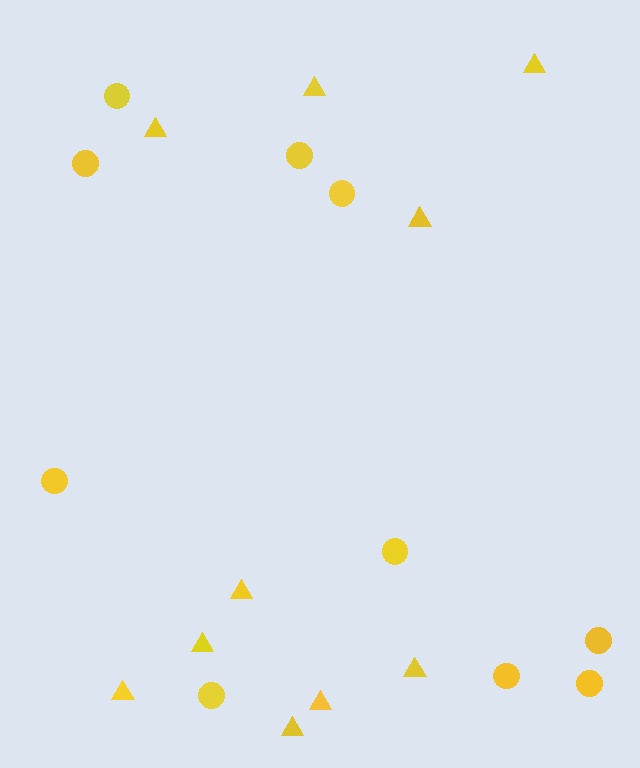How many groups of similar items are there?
There are 2 groups: one group of circles (10) and one group of triangles (10).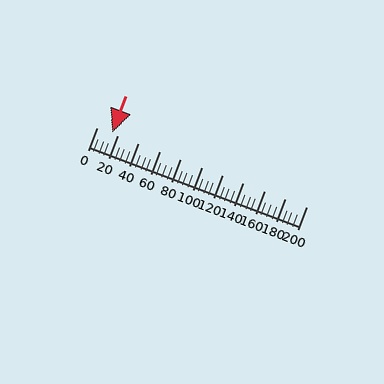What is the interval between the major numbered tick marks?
The major tick marks are spaced 20 units apart.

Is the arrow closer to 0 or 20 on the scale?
The arrow is closer to 20.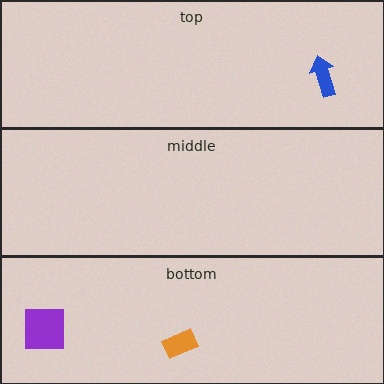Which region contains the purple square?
The bottom region.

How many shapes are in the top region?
1.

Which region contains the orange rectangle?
The bottom region.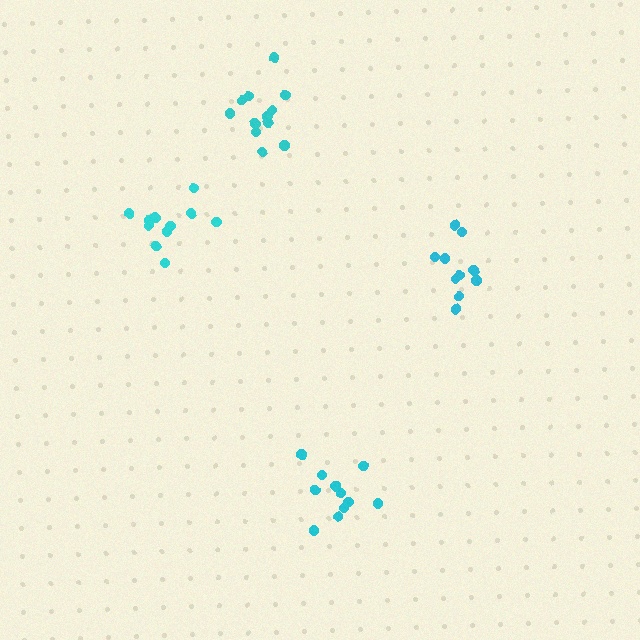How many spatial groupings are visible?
There are 4 spatial groupings.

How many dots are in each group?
Group 1: 11 dots, Group 2: 11 dots, Group 3: 10 dots, Group 4: 12 dots (44 total).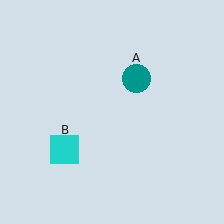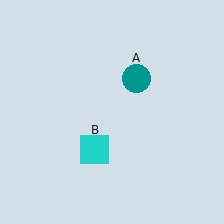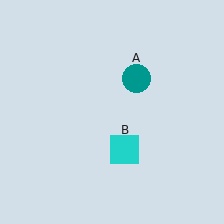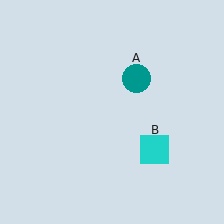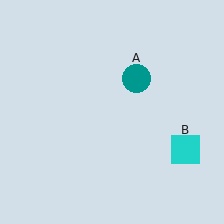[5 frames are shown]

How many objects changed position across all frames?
1 object changed position: cyan square (object B).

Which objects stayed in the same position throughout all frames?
Teal circle (object A) remained stationary.